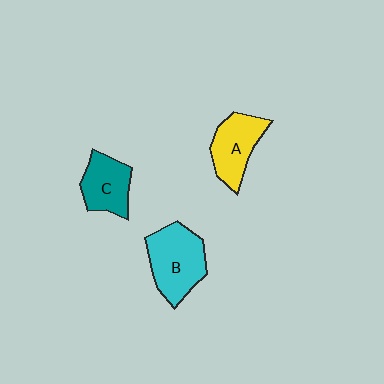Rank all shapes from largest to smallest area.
From largest to smallest: B (cyan), A (yellow), C (teal).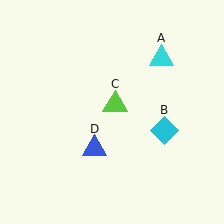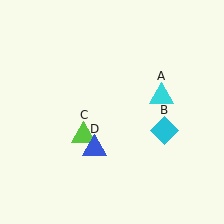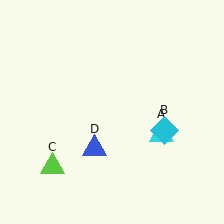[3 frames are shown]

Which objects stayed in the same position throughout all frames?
Cyan diamond (object B) and blue triangle (object D) remained stationary.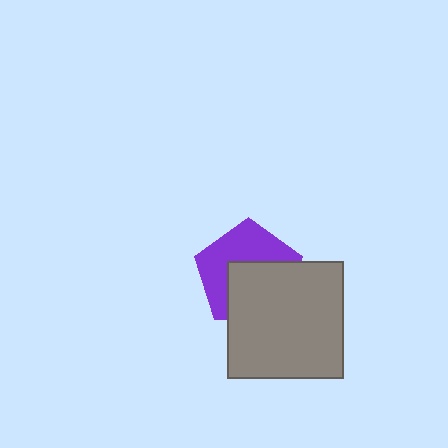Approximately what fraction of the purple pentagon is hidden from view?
Roughly 48% of the purple pentagon is hidden behind the gray square.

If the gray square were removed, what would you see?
You would see the complete purple pentagon.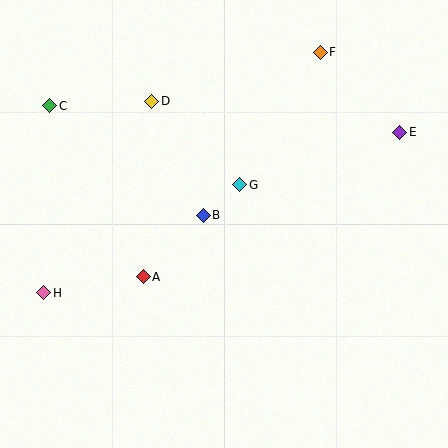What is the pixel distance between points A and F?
The distance between A and F is 286 pixels.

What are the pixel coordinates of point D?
Point D is at (152, 101).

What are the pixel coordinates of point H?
Point H is at (44, 293).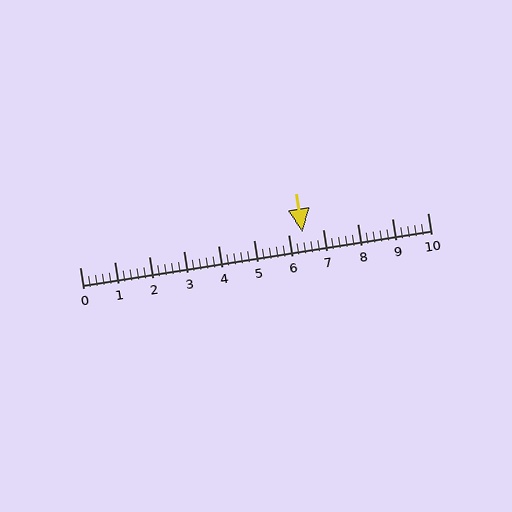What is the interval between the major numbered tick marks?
The major tick marks are spaced 1 units apart.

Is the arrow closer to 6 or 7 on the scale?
The arrow is closer to 6.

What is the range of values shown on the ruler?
The ruler shows values from 0 to 10.